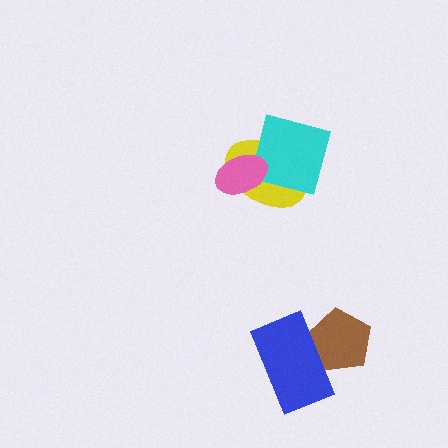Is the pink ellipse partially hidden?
No, no other shape covers it.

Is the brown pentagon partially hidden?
Yes, it is partially covered by another shape.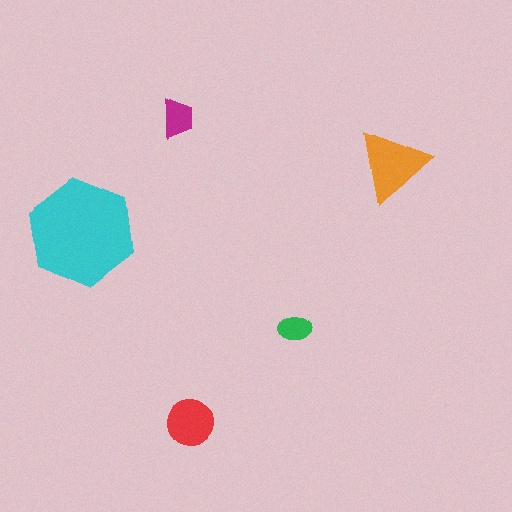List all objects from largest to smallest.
The cyan hexagon, the orange triangle, the red circle, the magenta trapezoid, the green ellipse.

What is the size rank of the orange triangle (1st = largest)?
2nd.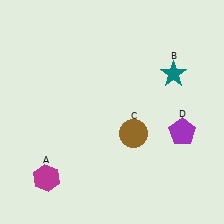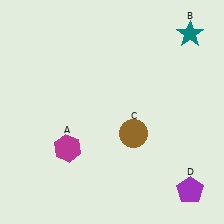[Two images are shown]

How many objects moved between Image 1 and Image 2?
3 objects moved between the two images.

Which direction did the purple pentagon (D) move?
The purple pentagon (D) moved down.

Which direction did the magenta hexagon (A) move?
The magenta hexagon (A) moved up.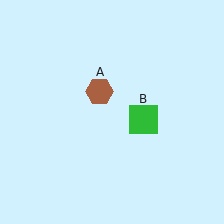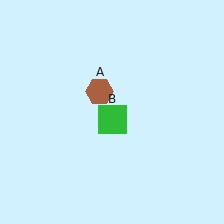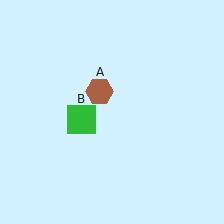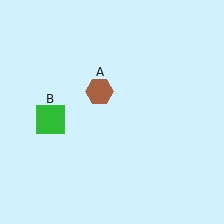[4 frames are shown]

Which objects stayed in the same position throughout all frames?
Brown hexagon (object A) remained stationary.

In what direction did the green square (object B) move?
The green square (object B) moved left.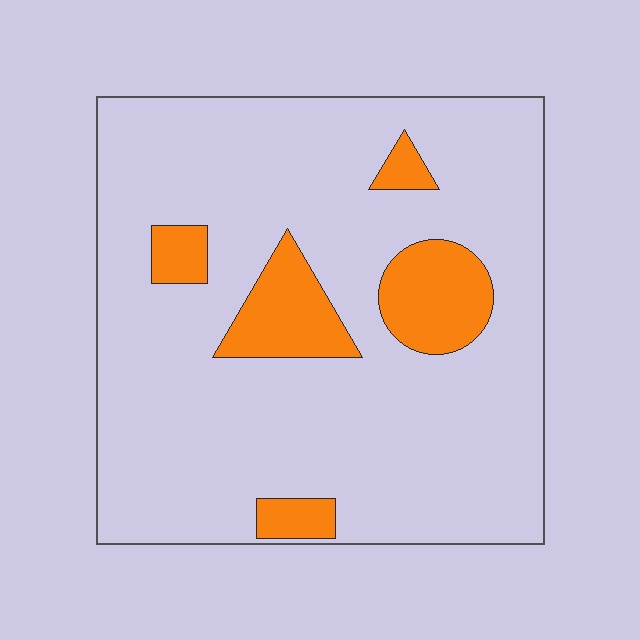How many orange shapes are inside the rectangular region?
5.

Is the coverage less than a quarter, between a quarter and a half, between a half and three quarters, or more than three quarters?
Less than a quarter.